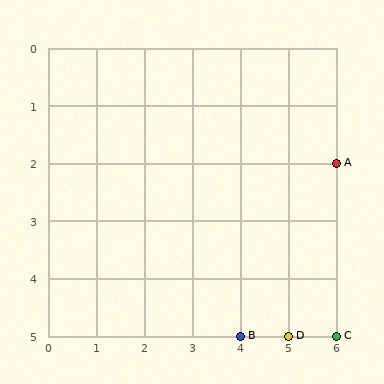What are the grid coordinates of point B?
Point B is at grid coordinates (4, 5).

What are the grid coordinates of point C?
Point C is at grid coordinates (6, 5).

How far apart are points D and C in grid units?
Points D and C are 1 column apart.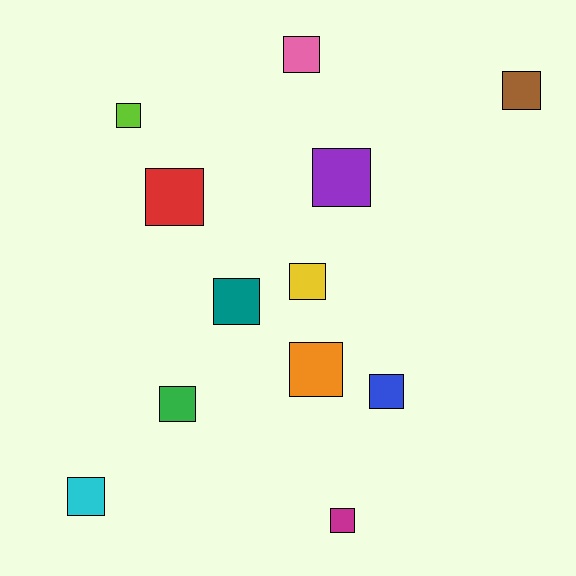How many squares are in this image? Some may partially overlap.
There are 12 squares.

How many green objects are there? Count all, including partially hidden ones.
There is 1 green object.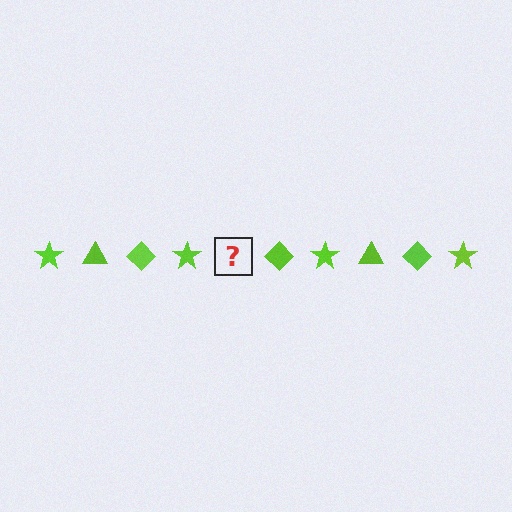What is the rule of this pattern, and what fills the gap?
The rule is that the pattern cycles through star, triangle, diamond shapes in lime. The gap should be filled with a lime triangle.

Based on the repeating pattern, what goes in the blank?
The blank should be a lime triangle.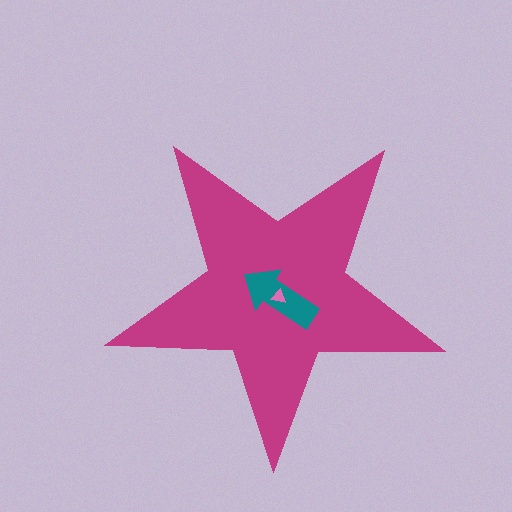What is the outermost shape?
The magenta star.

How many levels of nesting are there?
3.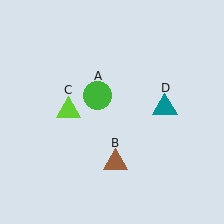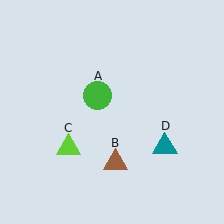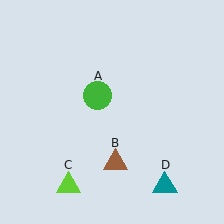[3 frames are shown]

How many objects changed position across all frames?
2 objects changed position: lime triangle (object C), teal triangle (object D).